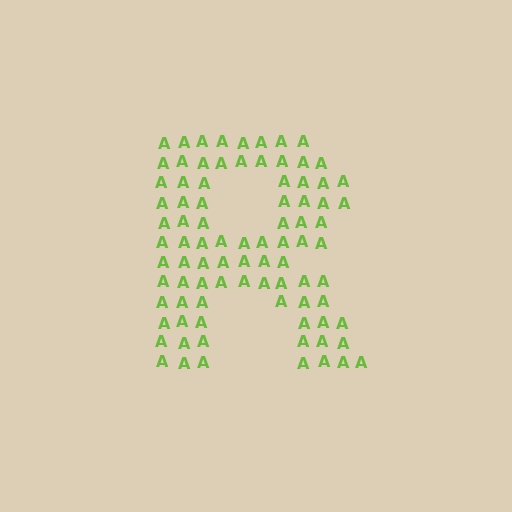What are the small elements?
The small elements are letter A's.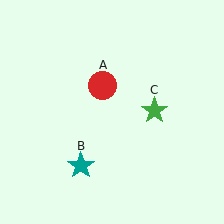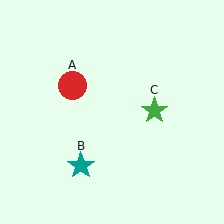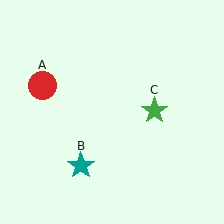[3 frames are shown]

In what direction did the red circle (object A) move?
The red circle (object A) moved left.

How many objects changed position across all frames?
1 object changed position: red circle (object A).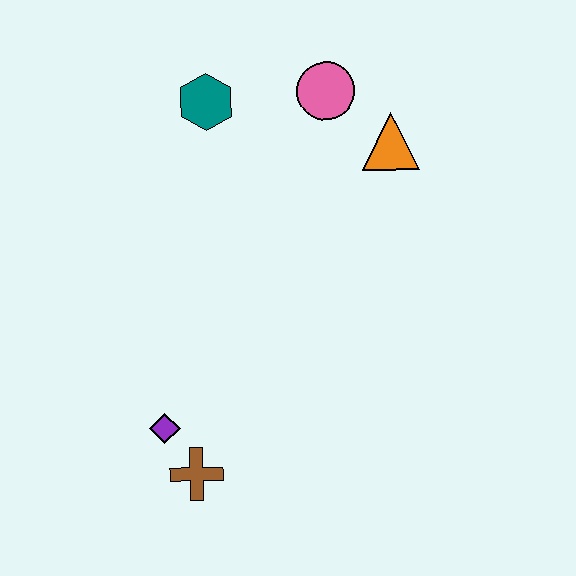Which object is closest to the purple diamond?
The brown cross is closest to the purple diamond.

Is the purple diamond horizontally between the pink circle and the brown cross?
No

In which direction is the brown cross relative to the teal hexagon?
The brown cross is below the teal hexagon.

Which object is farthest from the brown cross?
The pink circle is farthest from the brown cross.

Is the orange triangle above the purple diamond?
Yes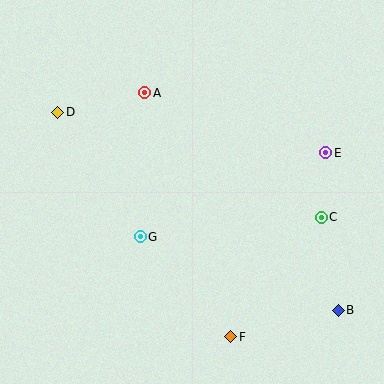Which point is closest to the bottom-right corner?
Point B is closest to the bottom-right corner.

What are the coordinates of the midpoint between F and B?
The midpoint between F and B is at (285, 324).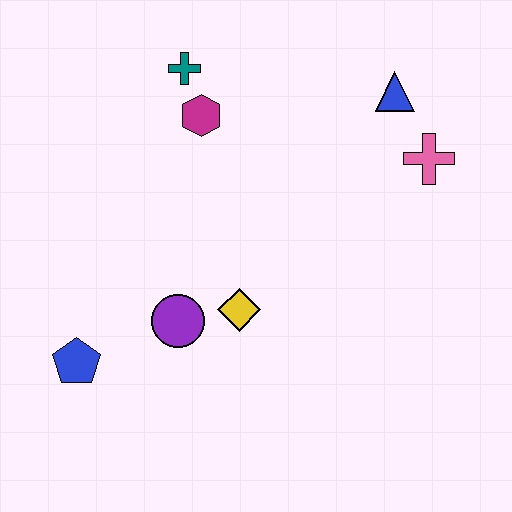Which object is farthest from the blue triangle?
The blue pentagon is farthest from the blue triangle.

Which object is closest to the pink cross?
The blue triangle is closest to the pink cross.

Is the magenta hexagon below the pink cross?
No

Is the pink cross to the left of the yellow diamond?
No